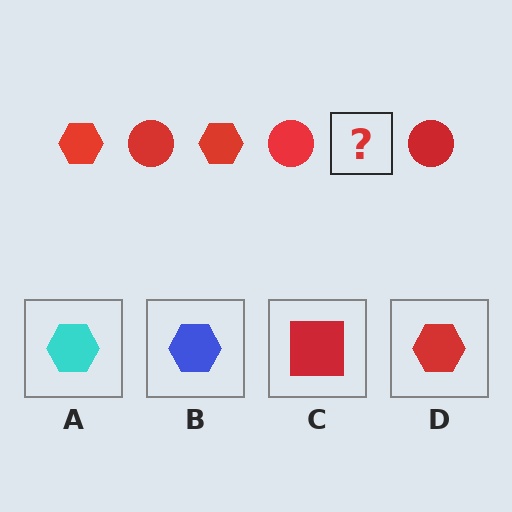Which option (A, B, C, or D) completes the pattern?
D.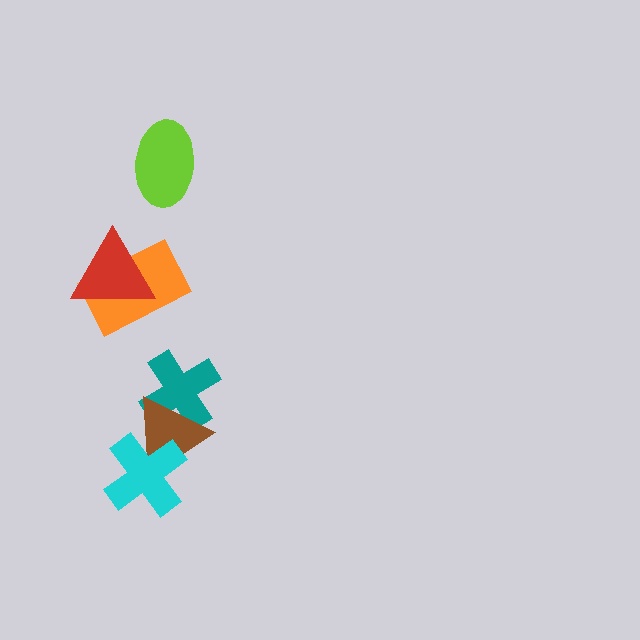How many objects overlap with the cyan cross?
1 object overlaps with the cyan cross.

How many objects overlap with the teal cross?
1 object overlaps with the teal cross.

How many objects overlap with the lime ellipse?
0 objects overlap with the lime ellipse.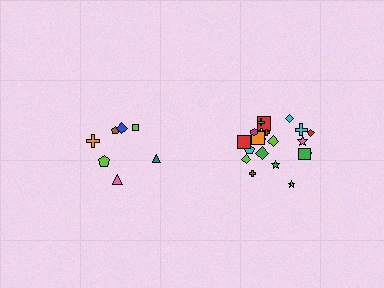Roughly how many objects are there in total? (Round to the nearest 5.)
Roughly 30 objects in total.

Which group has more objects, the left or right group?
The right group.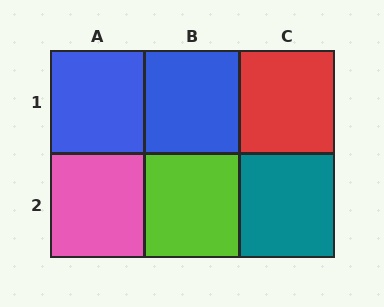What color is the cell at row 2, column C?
Teal.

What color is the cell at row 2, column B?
Lime.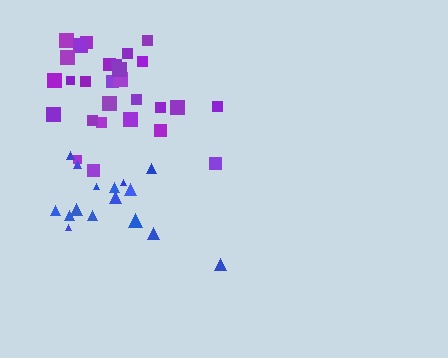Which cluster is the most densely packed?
Purple.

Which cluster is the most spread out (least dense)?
Blue.